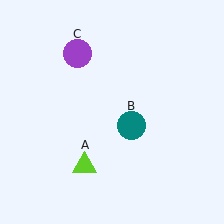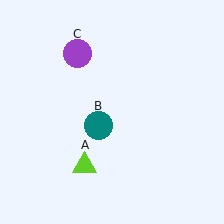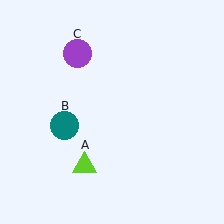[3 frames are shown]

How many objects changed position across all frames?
1 object changed position: teal circle (object B).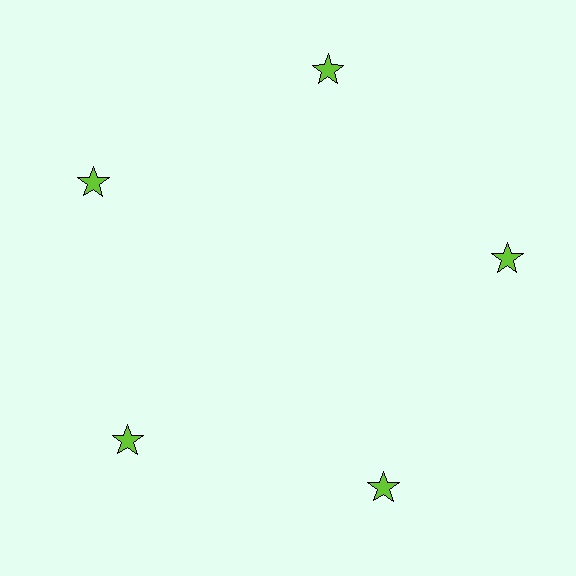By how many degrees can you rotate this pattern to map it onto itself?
The pattern maps onto itself every 72 degrees of rotation.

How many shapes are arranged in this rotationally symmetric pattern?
There are 5 shapes, arranged in 5 groups of 1.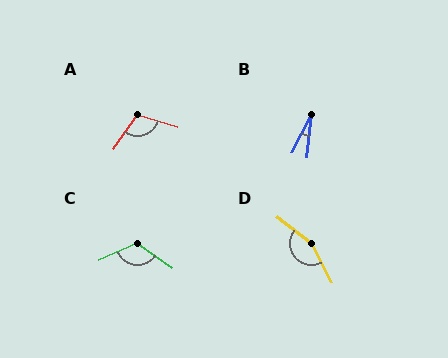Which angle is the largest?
D, at approximately 156 degrees.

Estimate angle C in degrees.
Approximately 122 degrees.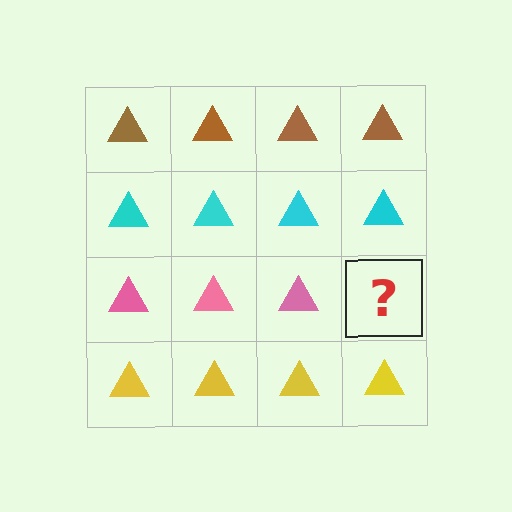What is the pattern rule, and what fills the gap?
The rule is that each row has a consistent color. The gap should be filled with a pink triangle.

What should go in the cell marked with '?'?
The missing cell should contain a pink triangle.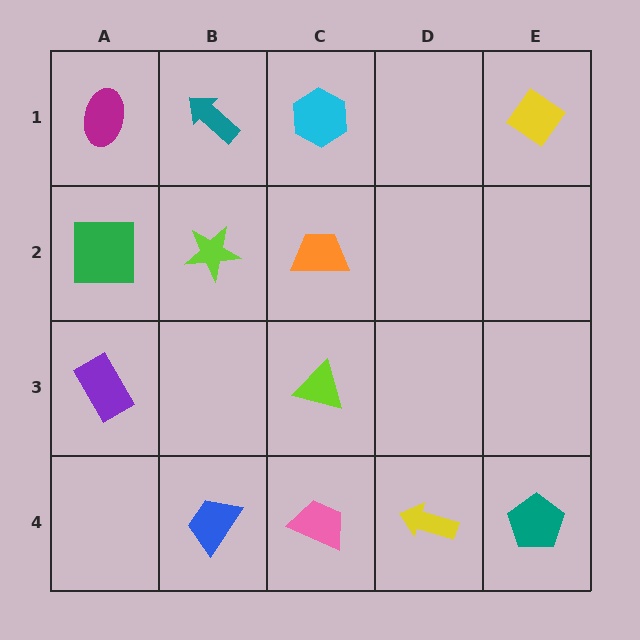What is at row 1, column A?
A magenta ellipse.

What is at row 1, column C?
A cyan hexagon.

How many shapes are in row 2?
3 shapes.